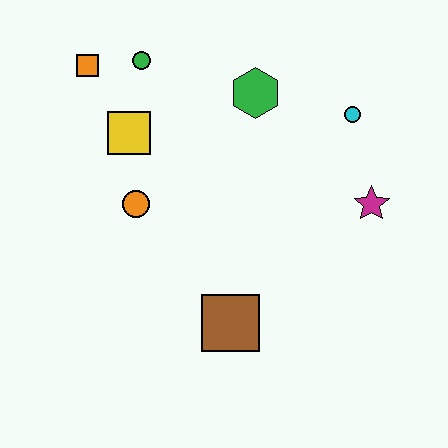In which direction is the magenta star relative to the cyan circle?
The magenta star is below the cyan circle.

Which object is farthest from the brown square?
The orange square is farthest from the brown square.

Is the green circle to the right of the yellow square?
Yes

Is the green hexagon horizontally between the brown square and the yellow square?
No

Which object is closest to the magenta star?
The cyan circle is closest to the magenta star.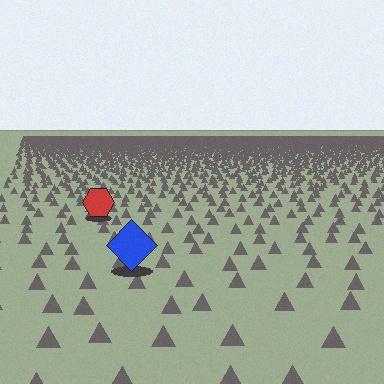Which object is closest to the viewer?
The blue diamond is closest. The texture marks near it are larger and more spread out.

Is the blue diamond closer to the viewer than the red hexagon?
Yes. The blue diamond is closer — you can tell from the texture gradient: the ground texture is coarser near it.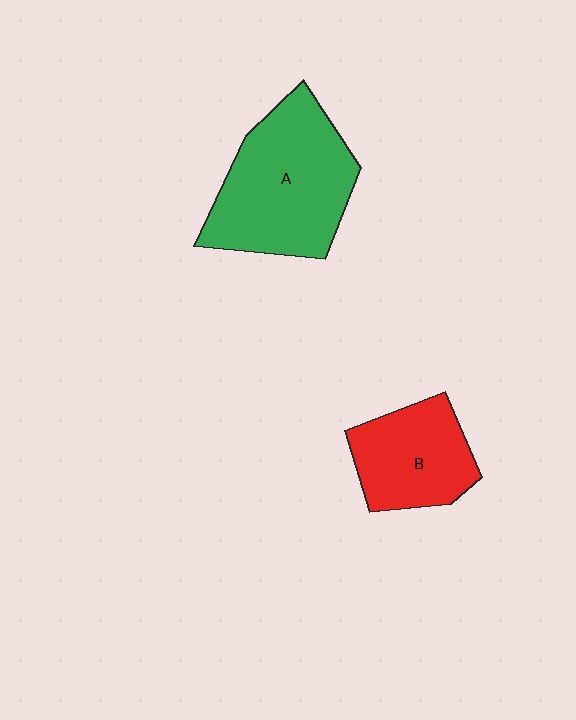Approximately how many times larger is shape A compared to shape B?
Approximately 1.6 times.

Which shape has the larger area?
Shape A (green).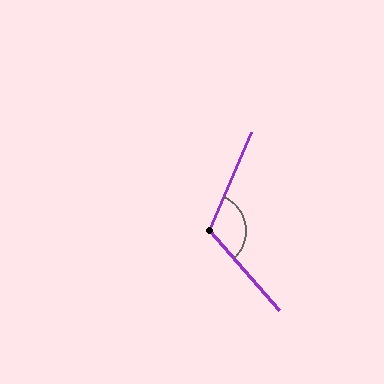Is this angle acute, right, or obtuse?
It is obtuse.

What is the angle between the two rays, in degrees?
Approximately 115 degrees.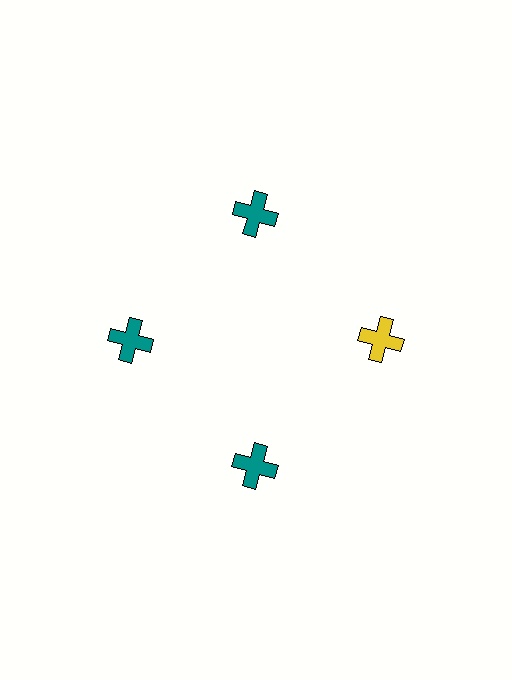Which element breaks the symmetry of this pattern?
The yellow cross at roughly the 3 o'clock position breaks the symmetry. All other shapes are teal crosses.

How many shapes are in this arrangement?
There are 4 shapes arranged in a ring pattern.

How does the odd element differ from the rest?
It has a different color: yellow instead of teal.